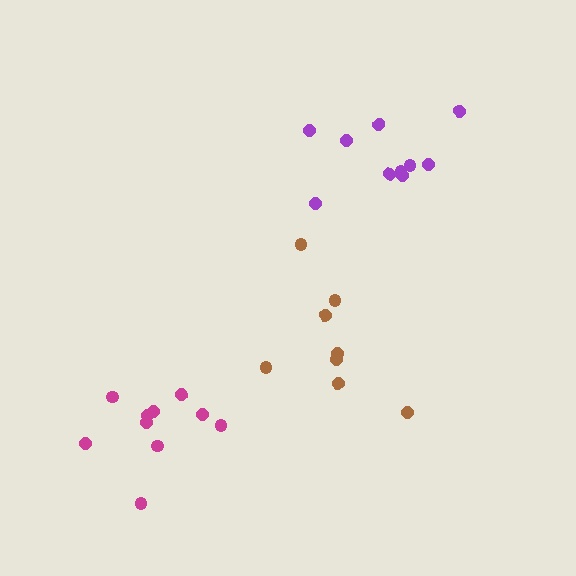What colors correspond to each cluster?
The clusters are colored: brown, purple, magenta.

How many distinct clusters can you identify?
There are 3 distinct clusters.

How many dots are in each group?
Group 1: 8 dots, Group 2: 10 dots, Group 3: 10 dots (28 total).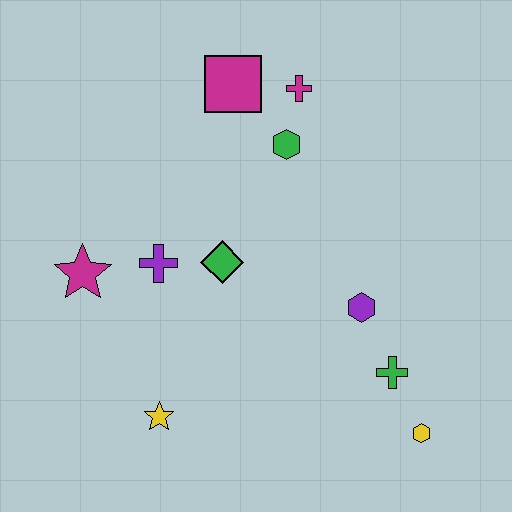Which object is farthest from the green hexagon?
The yellow hexagon is farthest from the green hexagon.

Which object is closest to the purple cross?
The green diamond is closest to the purple cross.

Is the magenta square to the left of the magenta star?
No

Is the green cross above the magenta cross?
No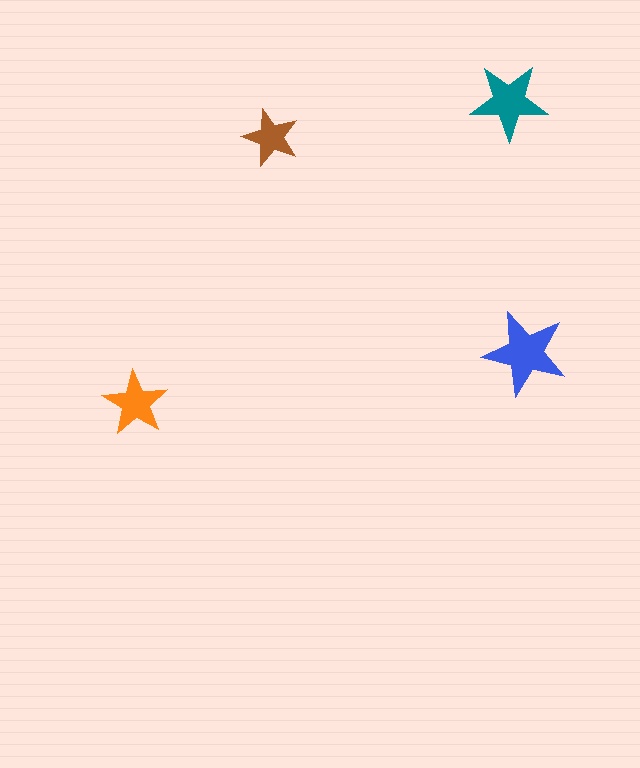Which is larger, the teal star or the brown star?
The teal one.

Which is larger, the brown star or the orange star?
The orange one.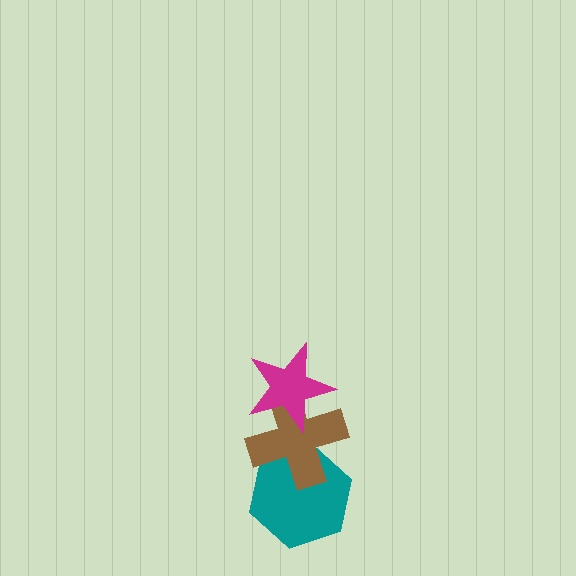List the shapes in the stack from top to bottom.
From top to bottom: the magenta star, the brown cross, the teal hexagon.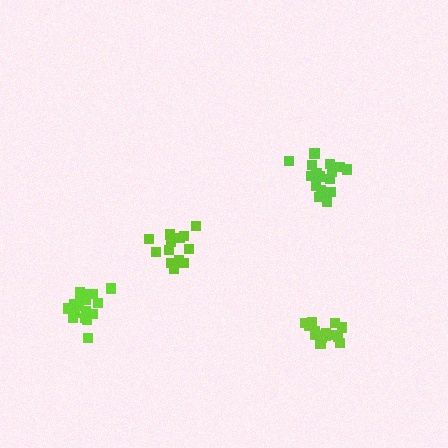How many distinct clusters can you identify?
There are 4 distinct clusters.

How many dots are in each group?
Group 1: 13 dots, Group 2: 19 dots, Group 3: 15 dots, Group 4: 18 dots (65 total).